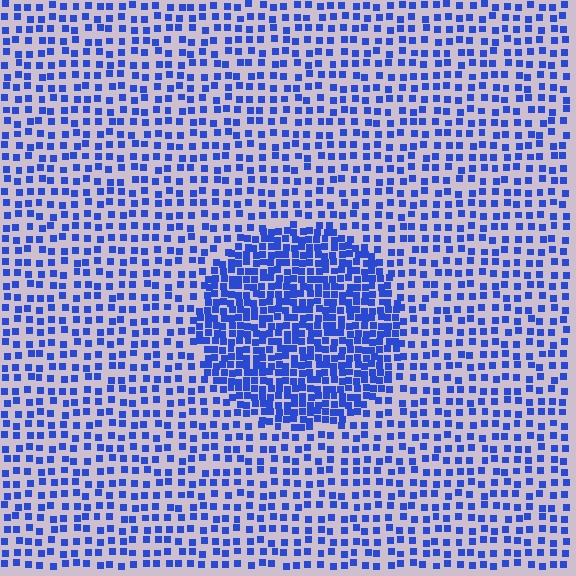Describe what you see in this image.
The image contains small blue elements arranged at two different densities. A circle-shaped region is visible where the elements are more densely packed than the surrounding area.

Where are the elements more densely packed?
The elements are more densely packed inside the circle boundary.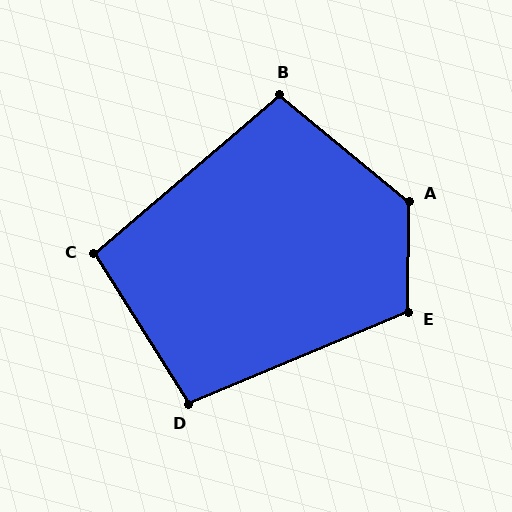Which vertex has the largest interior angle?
A, at approximately 129 degrees.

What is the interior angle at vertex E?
Approximately 113 degrees (obtuse).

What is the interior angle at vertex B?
Approximately 100 degrees (obtuse).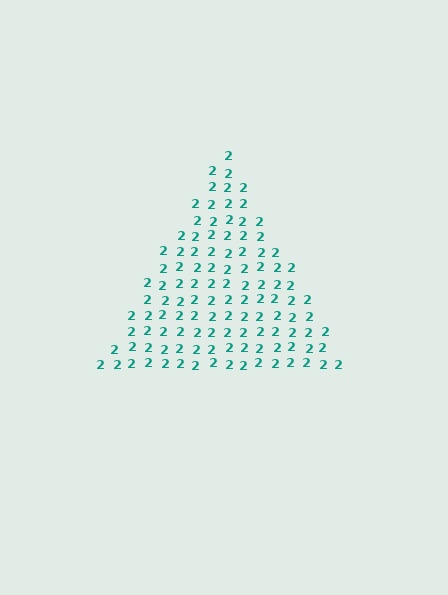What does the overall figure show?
The overall figure shows a triangle.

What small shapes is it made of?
It is made of small digit 2's.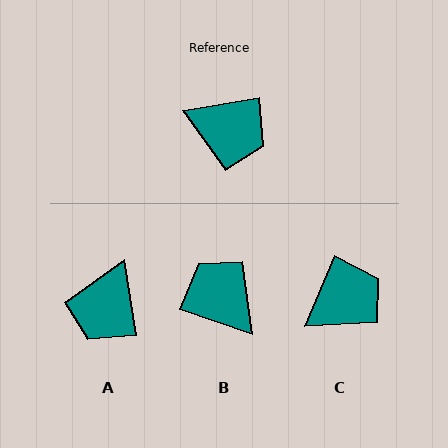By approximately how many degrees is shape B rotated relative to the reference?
Approximately 152 degrees counter-clockwise.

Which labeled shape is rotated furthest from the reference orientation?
B, about 152 degrees away.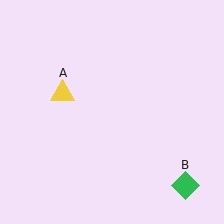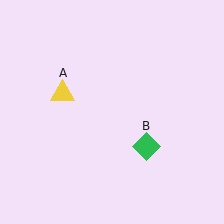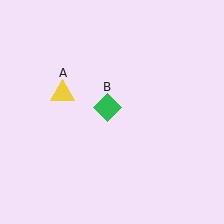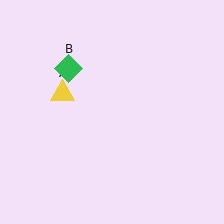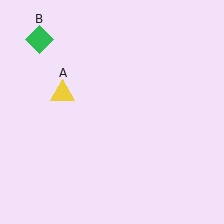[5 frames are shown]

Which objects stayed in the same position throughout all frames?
Yellow triangle (object A) remained stationary.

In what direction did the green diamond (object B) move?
The green diamond (object B) moved up and to the left.